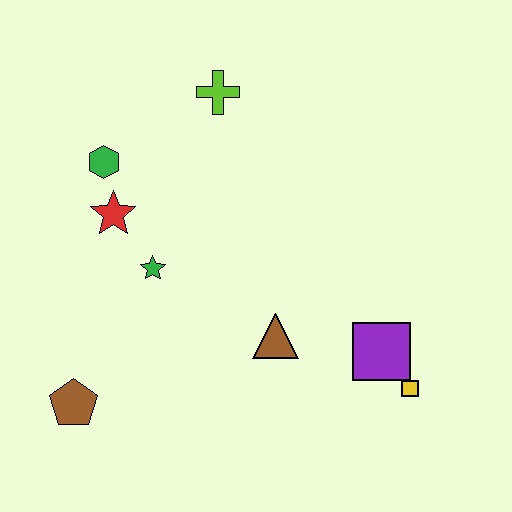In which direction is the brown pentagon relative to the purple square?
The brown pentagon is to the left of the purple square.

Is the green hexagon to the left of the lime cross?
Yes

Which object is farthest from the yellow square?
The green hexagon is farthest from the yellow square.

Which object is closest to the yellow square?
The purple square is closest to the yellow square.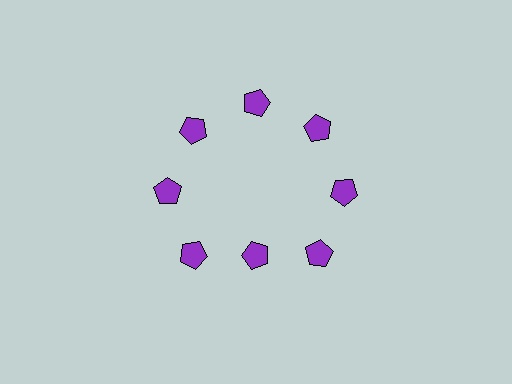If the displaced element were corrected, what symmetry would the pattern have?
It would have 8-fold rotational symmetry — the pattern would map onto itself every 45 degrees.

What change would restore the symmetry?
The symmetry would be restored by moving it outward, back onto the ring so that all 8 pentagons sit at equal angles and equal distance from the center.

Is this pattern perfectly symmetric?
No. The 8 purple pentagons are arranged in a ring, but one element near the 6 o'clock position is pulled inward toward the center, breaking the 8-fold rotational symmetry.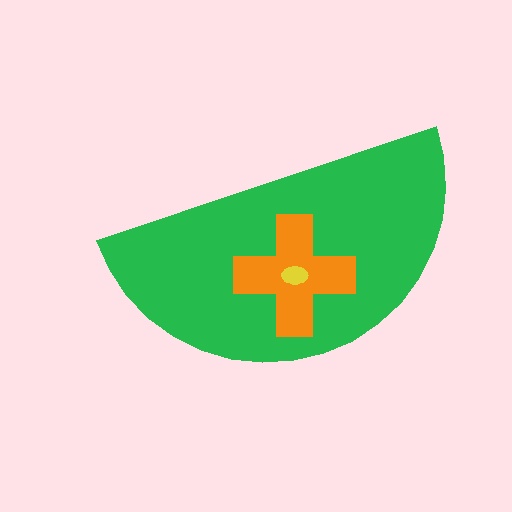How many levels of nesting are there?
3.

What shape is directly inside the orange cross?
The yellow ellipse.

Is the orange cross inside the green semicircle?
Yes.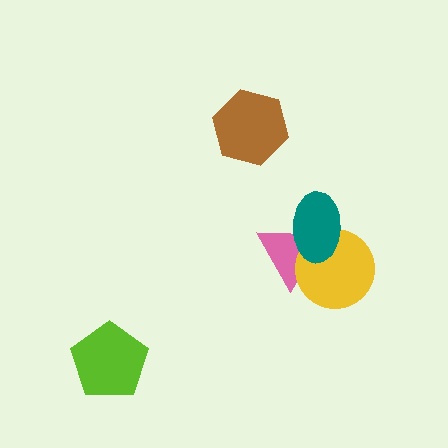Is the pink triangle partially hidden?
Yes, it is partially covered by another shape.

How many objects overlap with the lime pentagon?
0 objects overlap with the lime pentagon.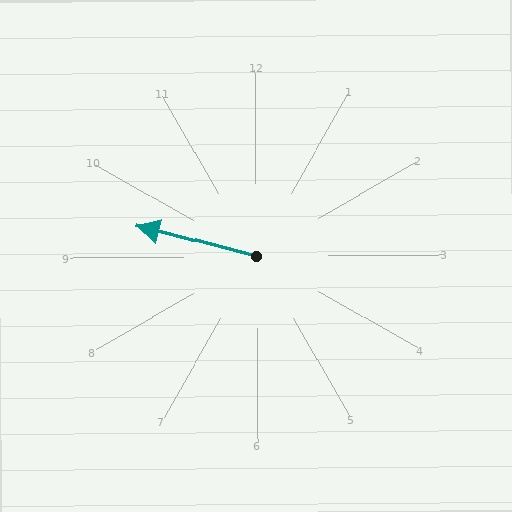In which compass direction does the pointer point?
West.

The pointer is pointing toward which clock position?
Roughly 9 o'clock.